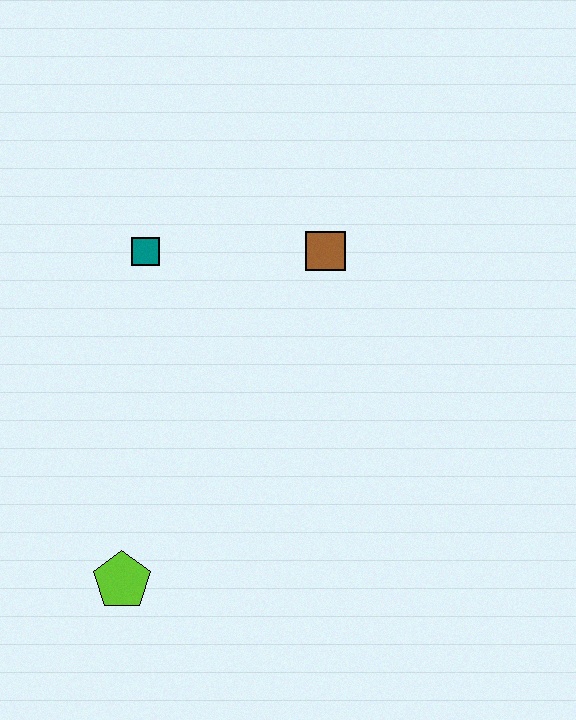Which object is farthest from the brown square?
The lime pentagon is farthest from the brown square.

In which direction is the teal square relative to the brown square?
The teal square is to the left of the brown square.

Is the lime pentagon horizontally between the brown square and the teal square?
No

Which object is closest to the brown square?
The teal square is closest to the brown square.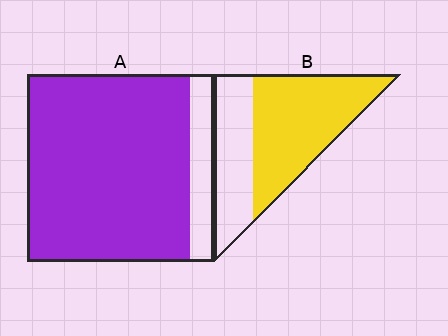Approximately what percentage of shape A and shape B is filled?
A is approximately 85% and B is approximately 65%.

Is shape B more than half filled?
Yes.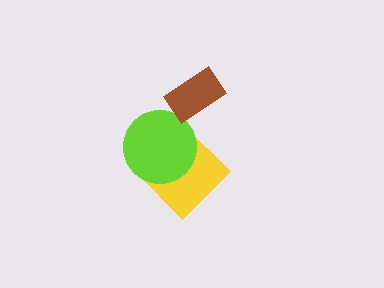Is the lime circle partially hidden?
No, no other shape covers it.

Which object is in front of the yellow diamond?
The lime circle is in front of the yellow diamond.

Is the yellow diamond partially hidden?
Yes, it is partially covered by another shape.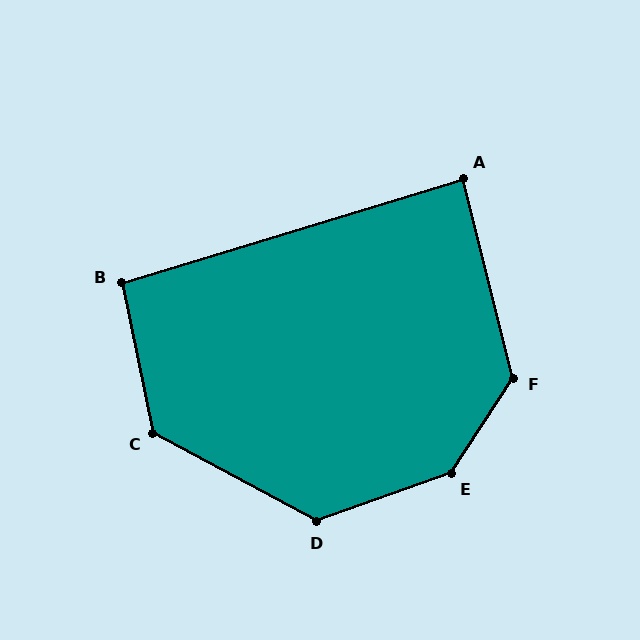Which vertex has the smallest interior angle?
A, at approximately 87 degrees.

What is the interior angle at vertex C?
Approximately 130 degrees (obtuse).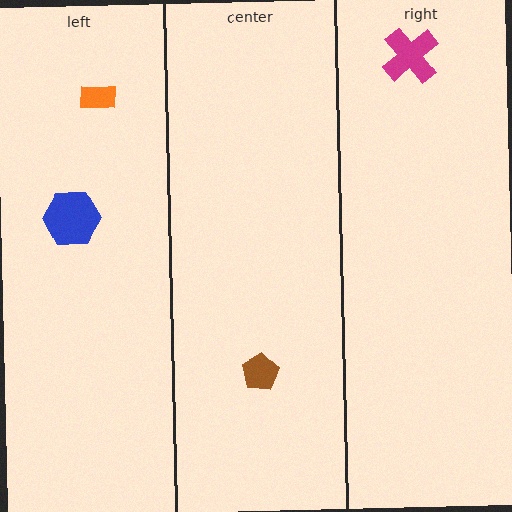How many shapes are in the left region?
2.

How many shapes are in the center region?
1.